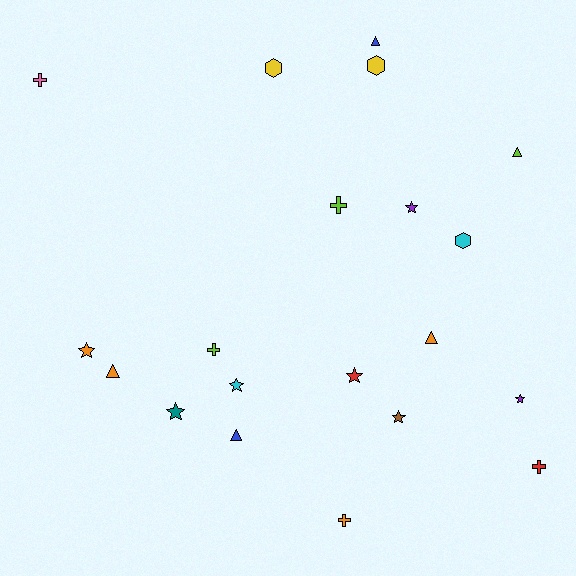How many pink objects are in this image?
There is 1 pink object.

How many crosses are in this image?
There are 5 crosses.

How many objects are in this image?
There are 20 objects.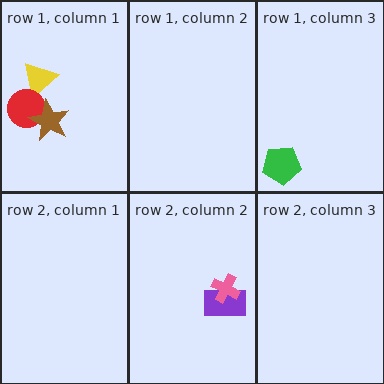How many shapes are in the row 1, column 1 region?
3.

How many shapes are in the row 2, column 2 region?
2.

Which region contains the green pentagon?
The row 1, column 3 region.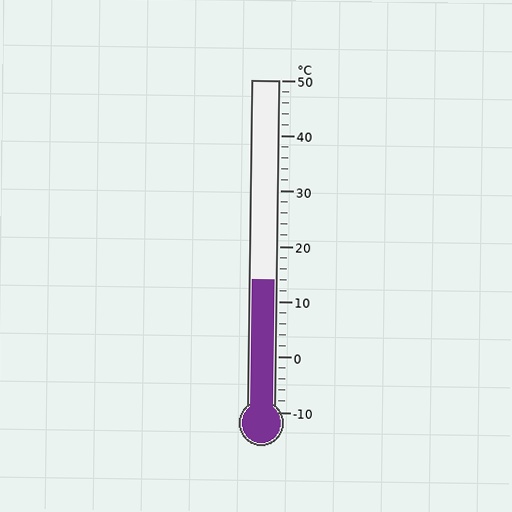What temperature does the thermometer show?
The thermometer shows approximately 14°C.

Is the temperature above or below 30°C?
The temperature is below 30°C.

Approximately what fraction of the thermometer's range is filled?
The thermometer is filled to approximately 40% of its range.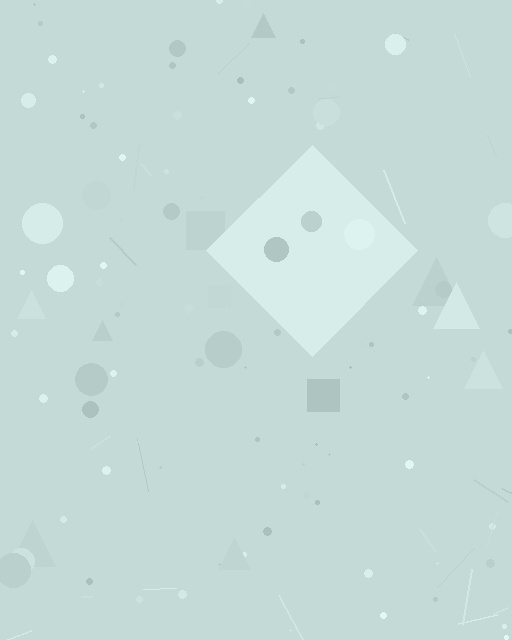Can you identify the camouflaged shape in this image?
The camouflaged shape is a diamond.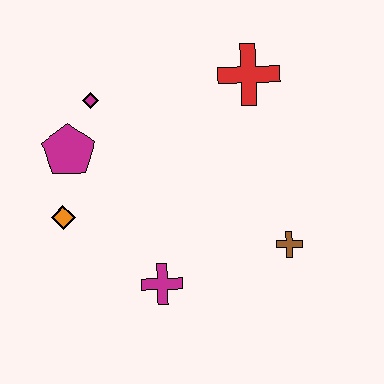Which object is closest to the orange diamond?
The magenta pentagon is closest to the orange diamond.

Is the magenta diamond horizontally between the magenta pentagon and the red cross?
Yes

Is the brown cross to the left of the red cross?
No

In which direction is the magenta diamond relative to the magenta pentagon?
The magenta diamond is above the magenta pentagon.